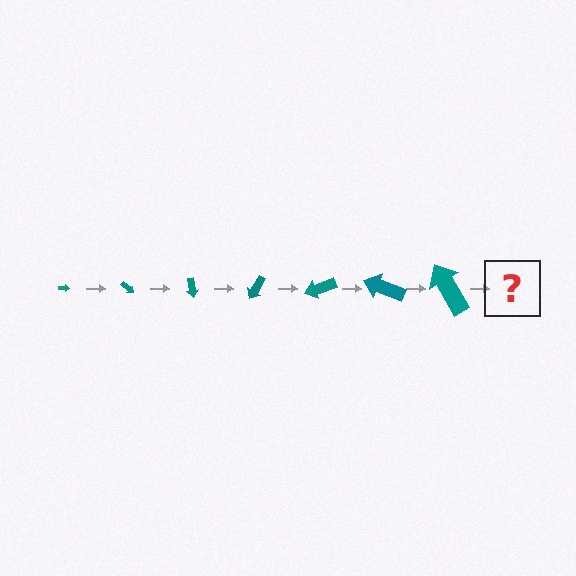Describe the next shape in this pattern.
It should be an arrow, larger than the previous one and rotated 280 degrees from the start.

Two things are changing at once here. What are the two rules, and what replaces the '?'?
The two rules are that the arrow grows larger each step and it rotates 40 degrees each step. The '?' should be an arrow, larger than the previous one and rotated 280 degrees from the start.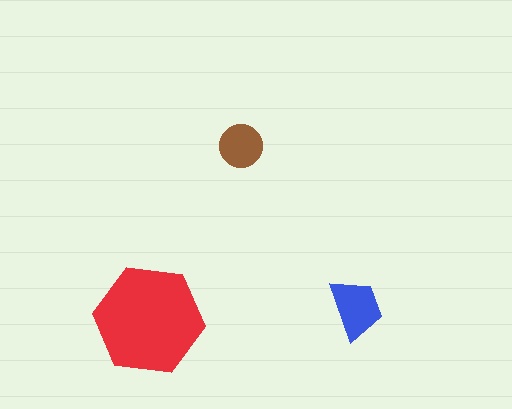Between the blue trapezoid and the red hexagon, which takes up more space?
The red hexagon.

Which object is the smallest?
The brown circle.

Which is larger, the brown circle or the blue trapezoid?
The blue trapezoid.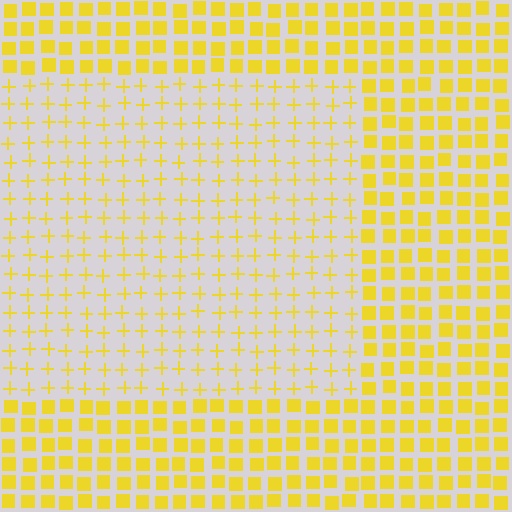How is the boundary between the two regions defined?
The boundary is defined by a change in element shape: plus signs inside vs. squares outside. All elements share the same color and spacing.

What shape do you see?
I see a rectangle.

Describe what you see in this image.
The image is filled with small yellow elements arranged in a uniform grid. A rectangle-shaped region contains plus signs, while the surrounding area contains squares. The boundary is defined purely by the change in element shape.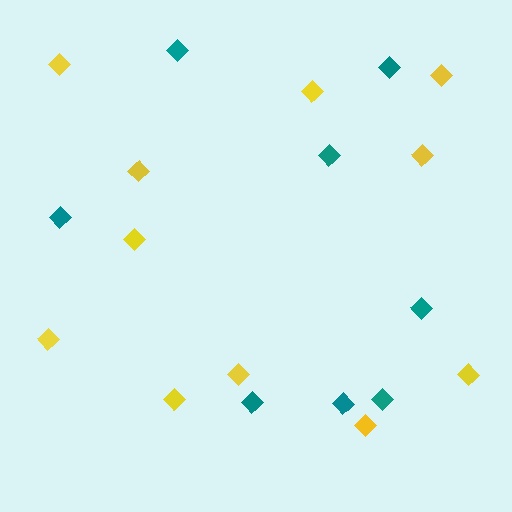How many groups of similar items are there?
There are 2 groups: one group of teal diamonds (8) and one group of yellow diamonds (11).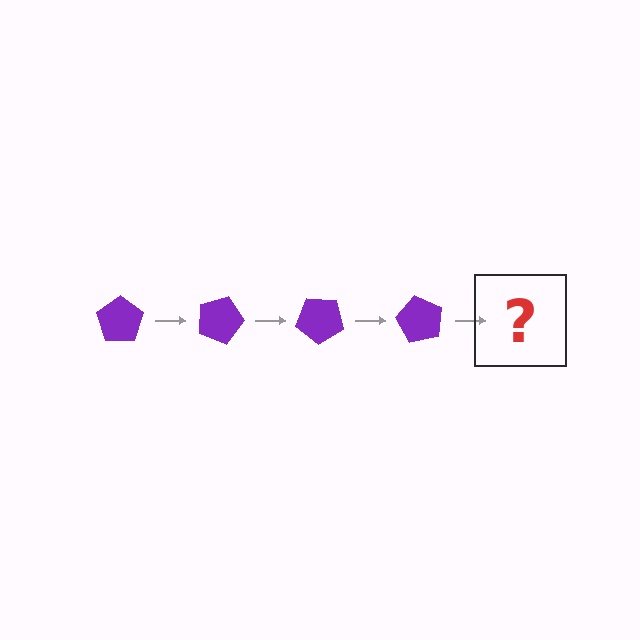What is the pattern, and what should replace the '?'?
The pattern is that the pentagon rotates 20 degrees each step. The '?' should be a purple pentagon rotated 80 degrees.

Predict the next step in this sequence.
The next step is a purple pentagon rotated 80 degrees.